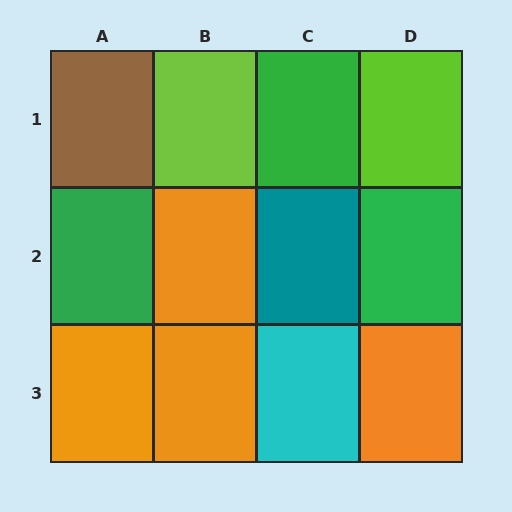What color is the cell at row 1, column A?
Brown.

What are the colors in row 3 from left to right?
Orange, orange, cyan, orange.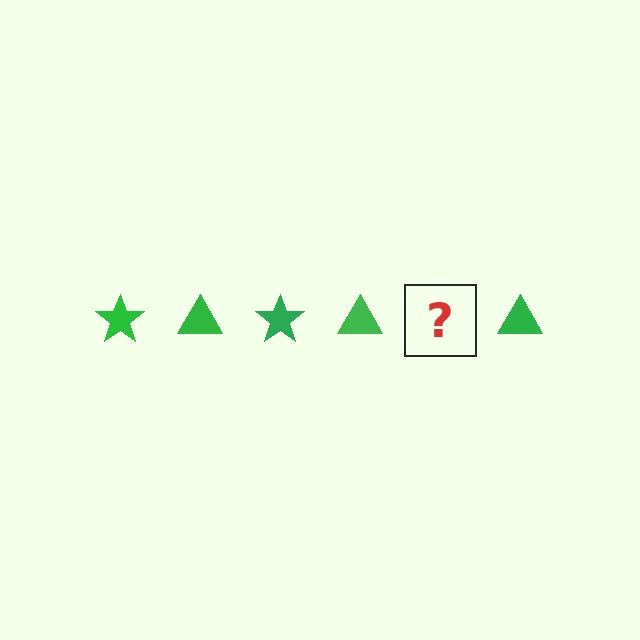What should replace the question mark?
The question mark should be replaced with a green star.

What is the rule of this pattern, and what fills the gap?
The rule is that the pattern cycles through star, triangle shapes in green. The gap should be filled with a green star.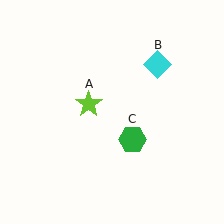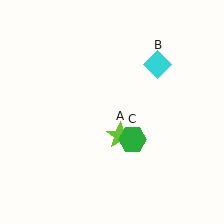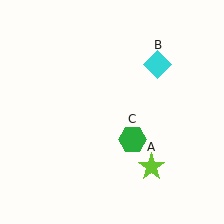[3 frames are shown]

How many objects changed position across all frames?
1 object changed position: lime star (object A).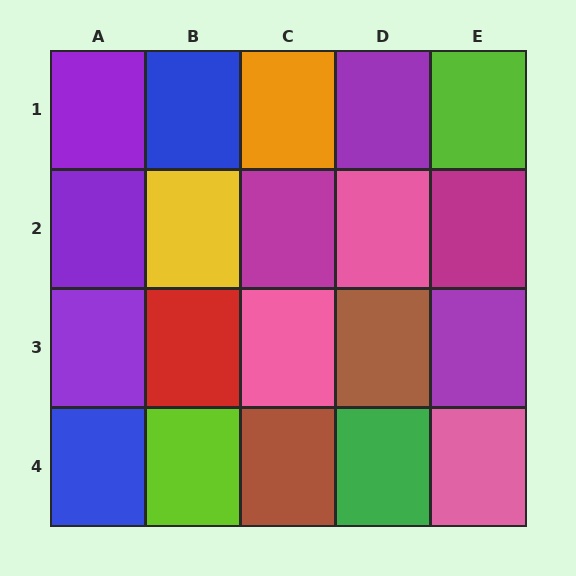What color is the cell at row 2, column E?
Magenta.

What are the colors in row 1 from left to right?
Purple, blue, orange, purple, lime.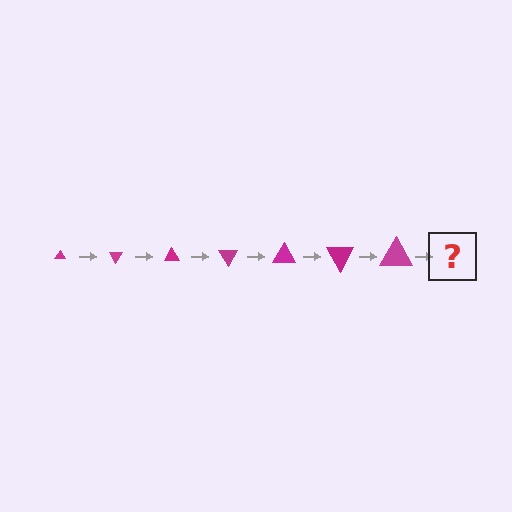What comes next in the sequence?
The next element should be a triangle, larger than the previous one and rotated 420 degrees from the start.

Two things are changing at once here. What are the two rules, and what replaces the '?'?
The two rules are that the triangle grows larger each step and it rotates 60 degrees each step. The '?' should be a triangle, larger than the previous one and rotated 420 degrees from the start.